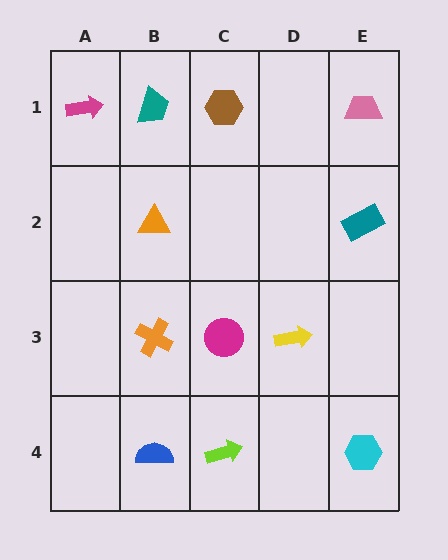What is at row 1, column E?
A pink trapezoid.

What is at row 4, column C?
A lime arrow.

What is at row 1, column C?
A brown hexagon.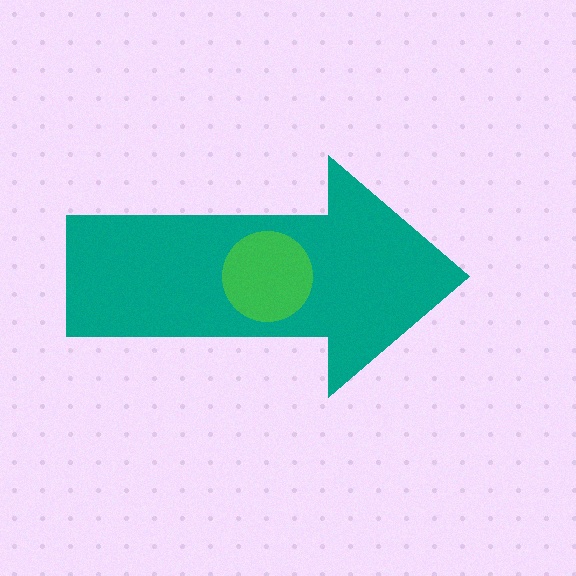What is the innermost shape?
The green circle.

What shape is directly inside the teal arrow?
The green circle.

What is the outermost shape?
The teal arrow.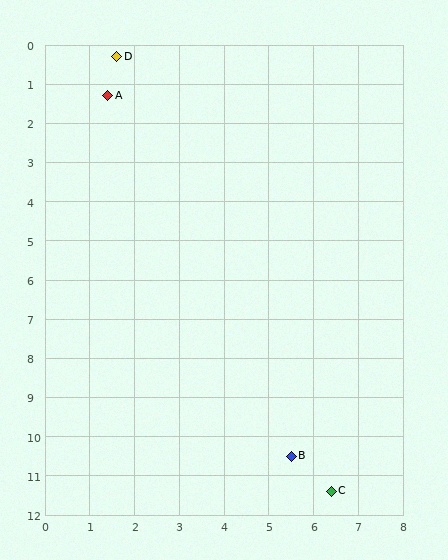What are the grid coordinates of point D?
Point D is at approximately (1.6, 0.3).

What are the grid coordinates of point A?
Point A is at approximately (1.4, 1.3).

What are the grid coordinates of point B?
Point B is at approximately (5.5, 10.5).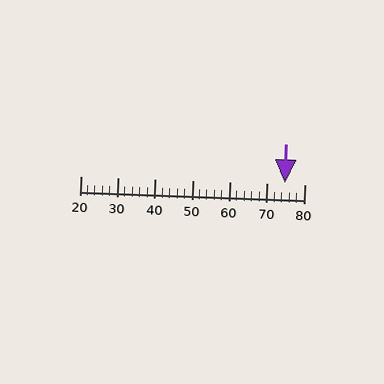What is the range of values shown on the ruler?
The ruler shows values from 20 to 80.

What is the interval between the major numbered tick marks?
The major tick marks are spaced 10 units apart.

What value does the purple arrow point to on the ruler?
The purple arrow points to approximately 75.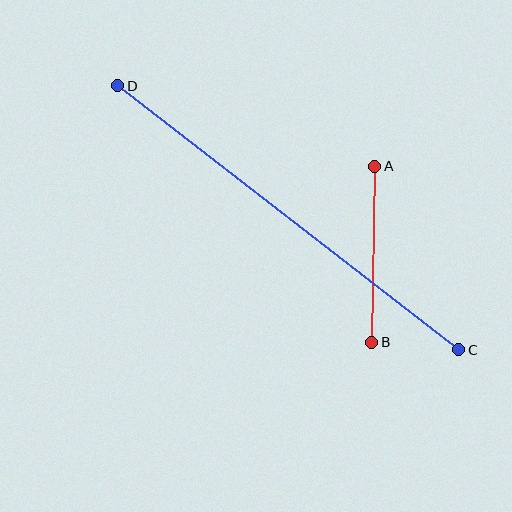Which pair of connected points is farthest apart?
Points C and D are farthest apart.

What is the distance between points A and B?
The distance is approximately 176 pixels.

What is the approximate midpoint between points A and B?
The midpoint is at approximately (373, 254) pixels.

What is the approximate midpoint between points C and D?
The midpoint is at approximately (288, 218) pixels.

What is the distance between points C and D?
The distance is approximately 431 pixels.